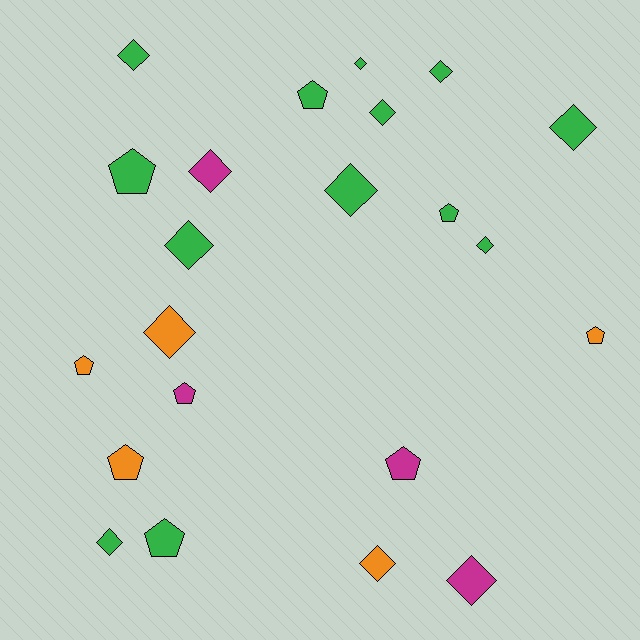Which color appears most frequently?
Green, with 13 objects.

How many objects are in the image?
There are 22 objects.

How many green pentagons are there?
There are 4 green pentagons.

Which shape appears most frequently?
Diamond, with 13 objects.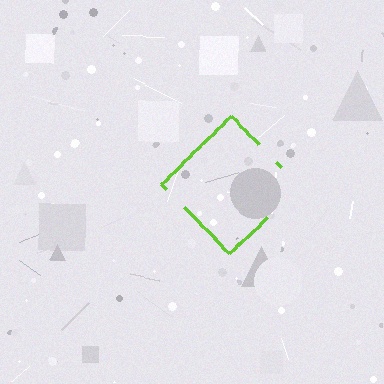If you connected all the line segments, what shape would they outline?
They would outline a diamond.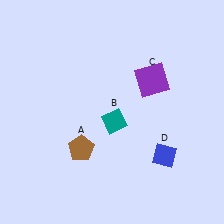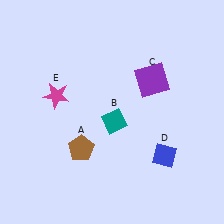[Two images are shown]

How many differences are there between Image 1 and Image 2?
There is 1 difference between the two images.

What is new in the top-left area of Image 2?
A magenta star (E) was added in the top-left area of Image 2.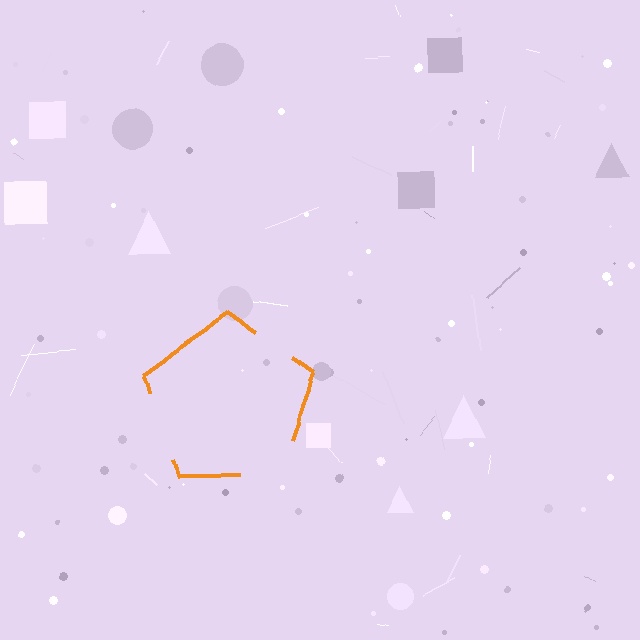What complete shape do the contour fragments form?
The contour fragments form a pentagon.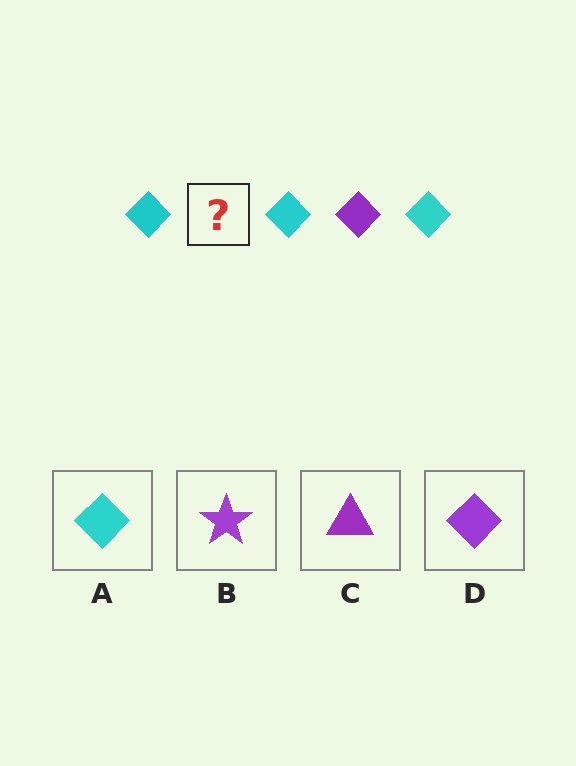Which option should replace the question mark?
Option D.